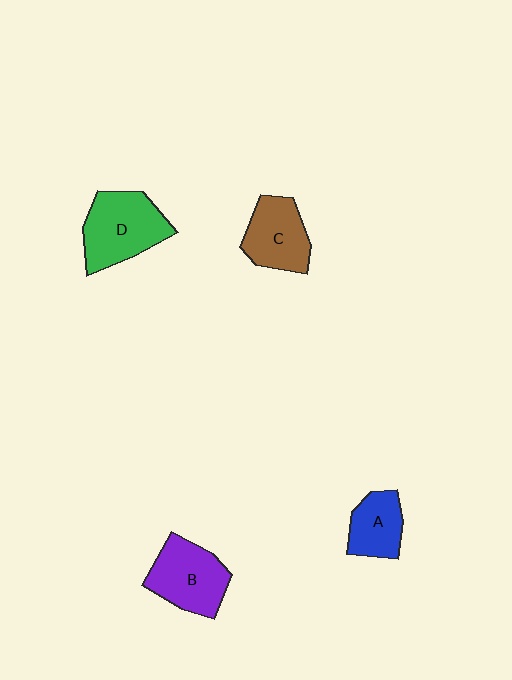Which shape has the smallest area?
Shape A (blue).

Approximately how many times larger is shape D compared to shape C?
Approximately 1.3 times.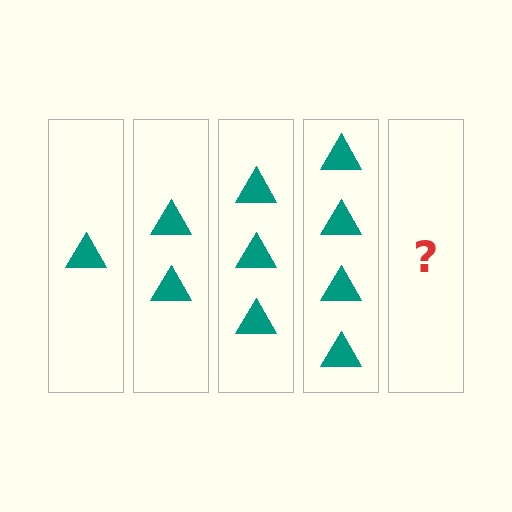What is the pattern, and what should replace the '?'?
The pattern is that each step adds one more triangle. The '?' should be 5 triangles.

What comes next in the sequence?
The next element should be 5 triangles.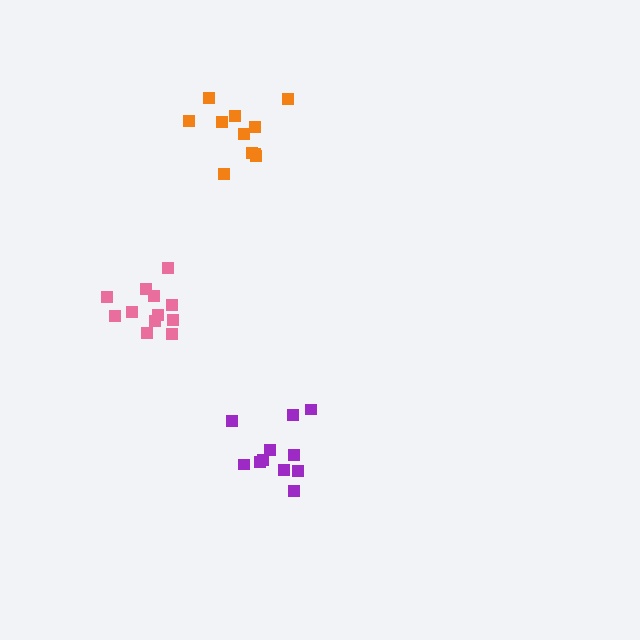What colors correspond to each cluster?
The clusters are colored: orange, pink, purple.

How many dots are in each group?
Group 1: 11 dots, Group 2: 12 dots, Group 3: 11 dots (34 total).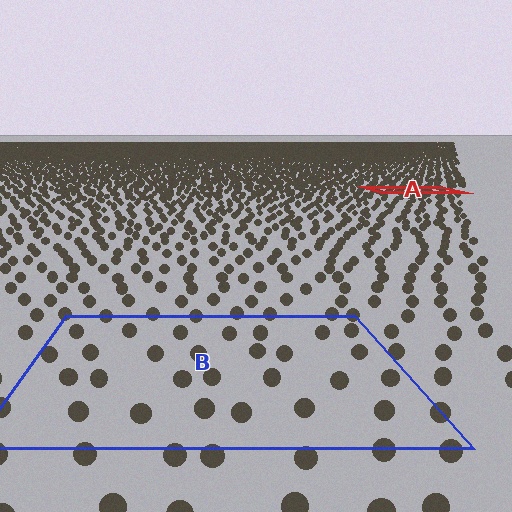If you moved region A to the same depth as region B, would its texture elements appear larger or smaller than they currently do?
They would appear larger. At a closer depth, the same texture elements are projected at a bigger on-screen size.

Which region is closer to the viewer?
Region B is closer. The texture elements there are larger and more spread out.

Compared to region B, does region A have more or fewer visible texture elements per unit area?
Region A has more texture elements per unit area — they are packed more densely because it is farther away.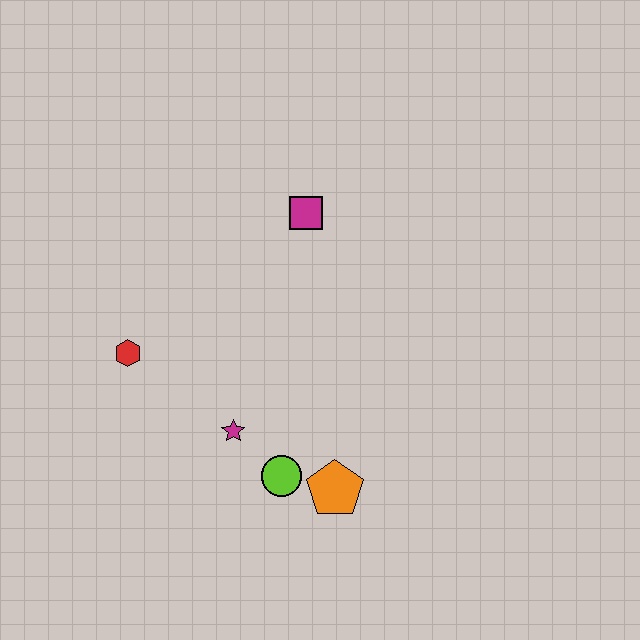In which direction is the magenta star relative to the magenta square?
The magenta star is below the magenta square.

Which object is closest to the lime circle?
The orange pentagon is closest to the lime circle.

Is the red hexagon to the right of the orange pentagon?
No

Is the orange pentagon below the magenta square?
Yes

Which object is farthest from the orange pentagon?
The magenta square is farthest from the orange pentagon.